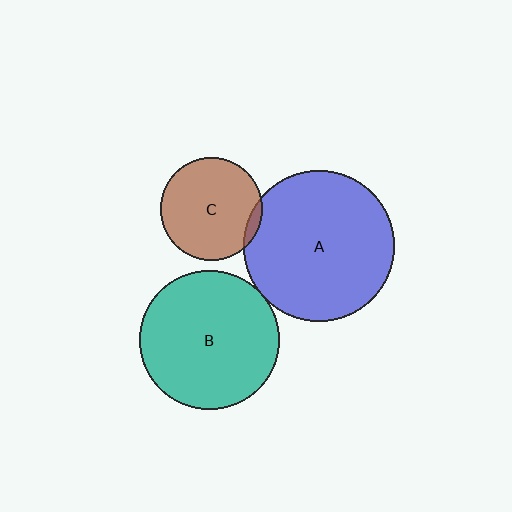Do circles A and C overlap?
Yes.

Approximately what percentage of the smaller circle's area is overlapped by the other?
Approximately 5%.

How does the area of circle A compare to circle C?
Approximately 2.2 times.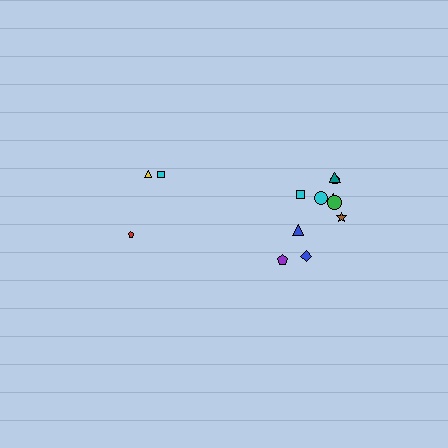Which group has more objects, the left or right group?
The right group.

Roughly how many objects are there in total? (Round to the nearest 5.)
Roughly 15 objects in total.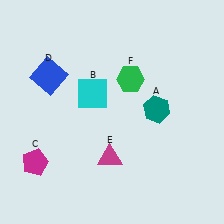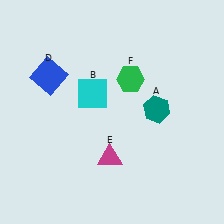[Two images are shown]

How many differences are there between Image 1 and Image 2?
There is 1 difference between the two images.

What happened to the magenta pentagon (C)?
The magenta pentagon (C) was removed in Image 2. It was in the bottom-left area of Image 1.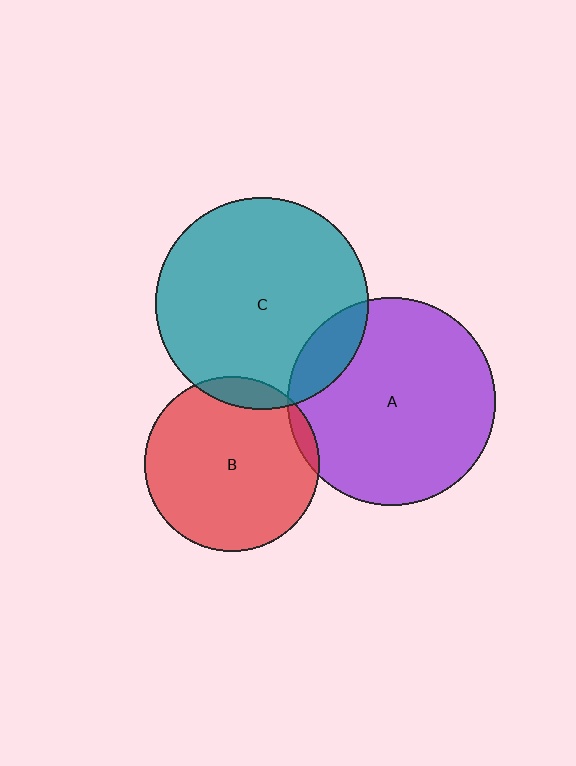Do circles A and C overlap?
Yes.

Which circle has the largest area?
Circle C (teal).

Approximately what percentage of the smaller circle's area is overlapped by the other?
Approximately 15%.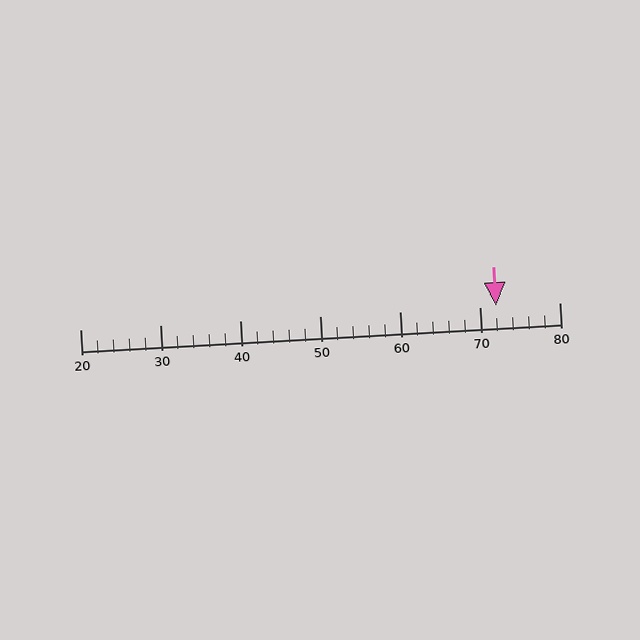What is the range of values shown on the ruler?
The ruler shows values from 20 to 80.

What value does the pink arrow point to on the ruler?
The pink arrow points to approximately 72.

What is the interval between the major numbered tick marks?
The major tick marks are spaced 10 units apart.